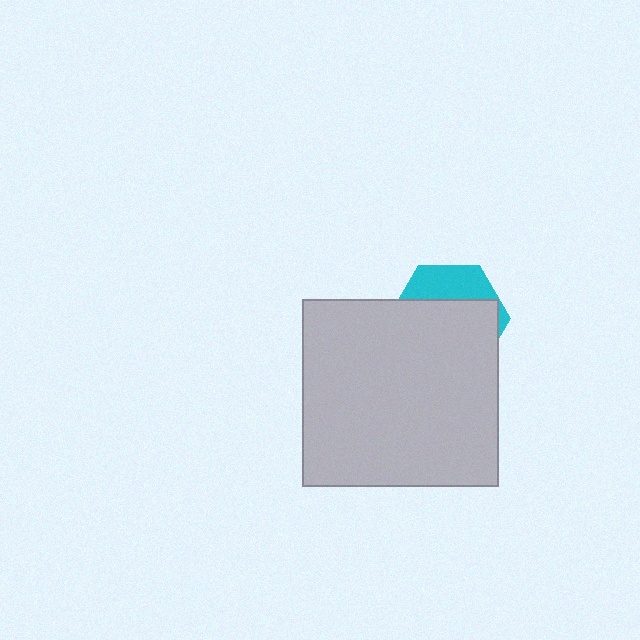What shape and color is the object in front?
The object in front is a light gray rectangle.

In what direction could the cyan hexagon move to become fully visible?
The cyan hexagon could move up. That would shift it out from behind the light gray rectangle entirely.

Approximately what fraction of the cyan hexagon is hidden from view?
Roughly 69% of the cyan hexagon is hidden behind the light gray rectangle.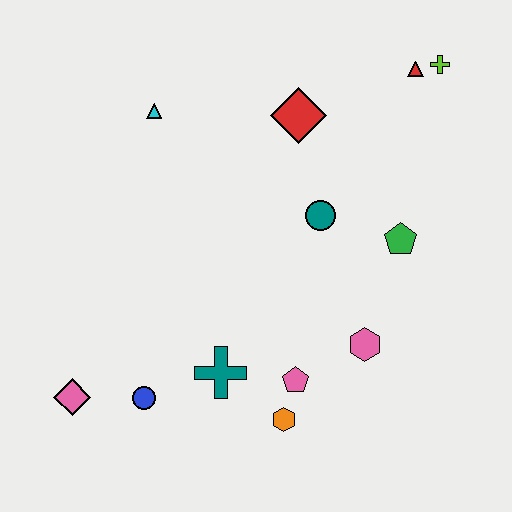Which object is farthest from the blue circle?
The lime cross is farthest from the blue circle.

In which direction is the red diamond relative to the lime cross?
The red diamond is to the left of the lime cross.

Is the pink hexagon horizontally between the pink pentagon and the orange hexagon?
No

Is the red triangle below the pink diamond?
No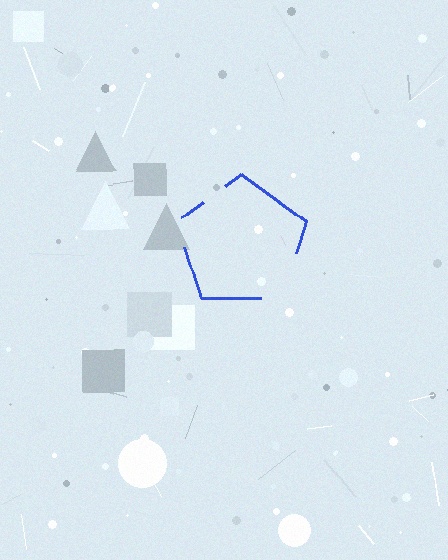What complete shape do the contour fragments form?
The contour fragments form a pentagon.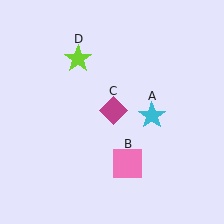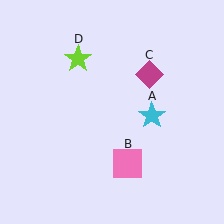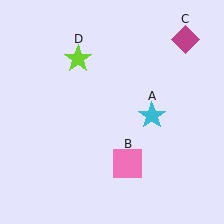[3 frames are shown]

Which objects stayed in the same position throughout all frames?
Cyan star (object A) and pink square (object B) and lime star (object D) remained stationary.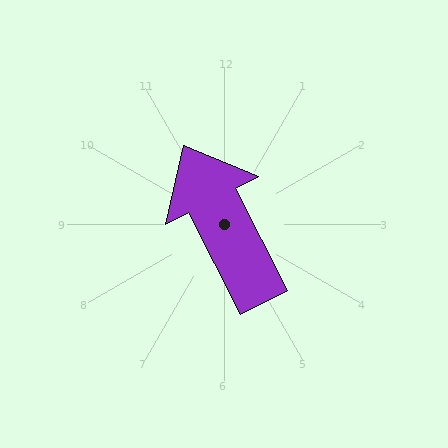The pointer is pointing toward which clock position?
Roughly 11 o'clock.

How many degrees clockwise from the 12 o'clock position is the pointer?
Approximately 333 degrees.